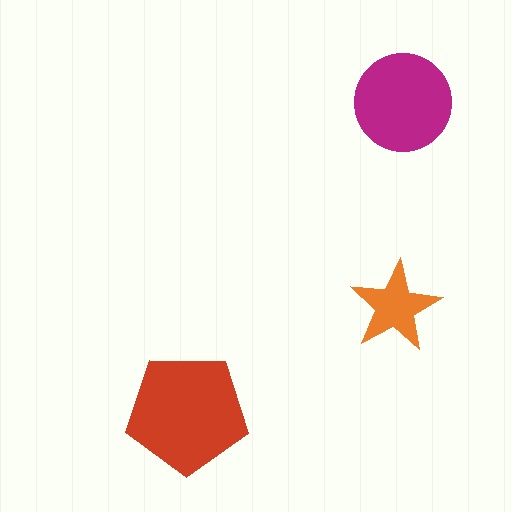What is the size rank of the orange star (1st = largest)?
3rd.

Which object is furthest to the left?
The red pentagon is leftmost.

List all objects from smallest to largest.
The orange star, the magenta circle, the red pentagon.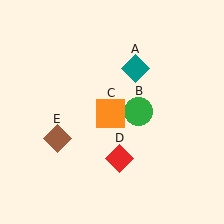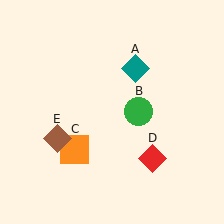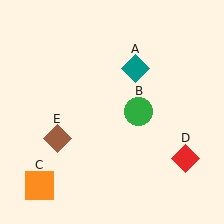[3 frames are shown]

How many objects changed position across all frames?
2 objects changed position: orange square (object C), red diamond (object D).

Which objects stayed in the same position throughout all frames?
Teal diamond (object A) and green circle (object B) and brown diamond (object E) remained stationary.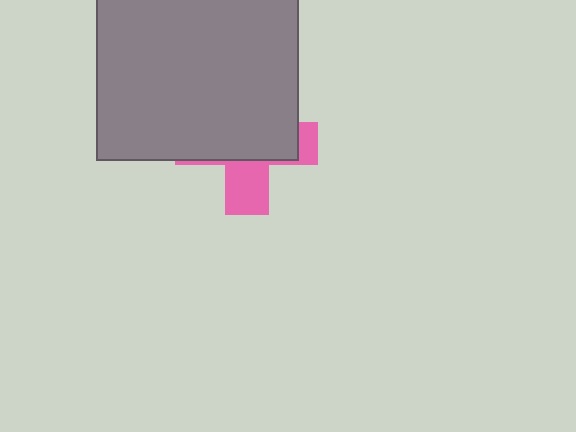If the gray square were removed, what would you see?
You would see the complete pink cross.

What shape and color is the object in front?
The object in front is a gray square.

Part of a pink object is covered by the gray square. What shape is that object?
It is a cross.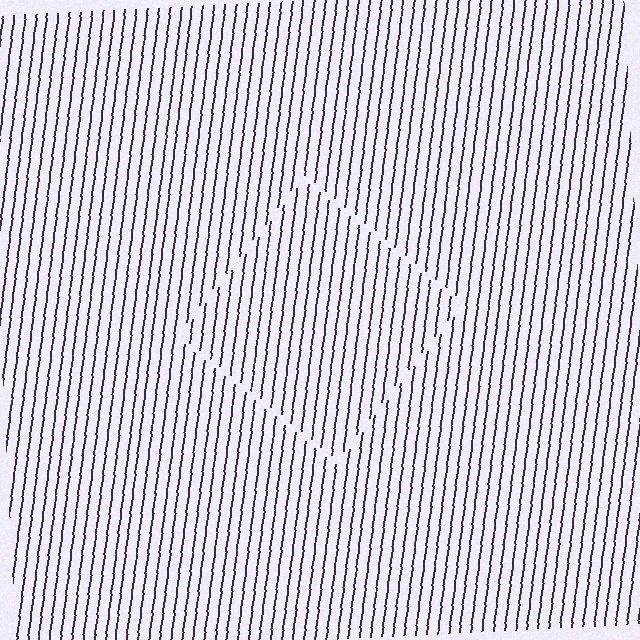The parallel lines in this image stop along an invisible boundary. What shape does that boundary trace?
An illusory square. The interior of the shape contains the same grating, shifted by half a period — the contour is defined by the phase discontinuity where line-ends from the inner and outer gratings abut.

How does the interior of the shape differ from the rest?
The interior of the shape contains the same grating, shifted by half a period — the contour is defined by the phase discontinuity where line-ends from the inner and outer gratings abut.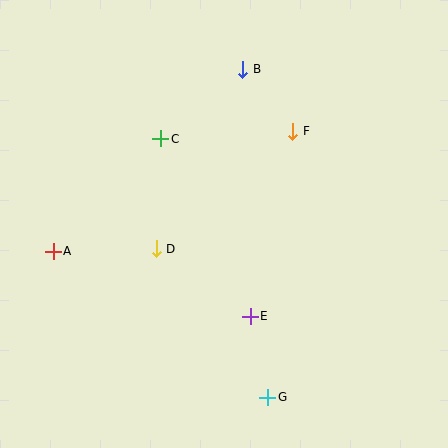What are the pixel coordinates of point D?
Point D is at (156, 249).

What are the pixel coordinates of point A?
Point A is at (53, 251).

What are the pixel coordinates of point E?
Point E is at (250, 316).